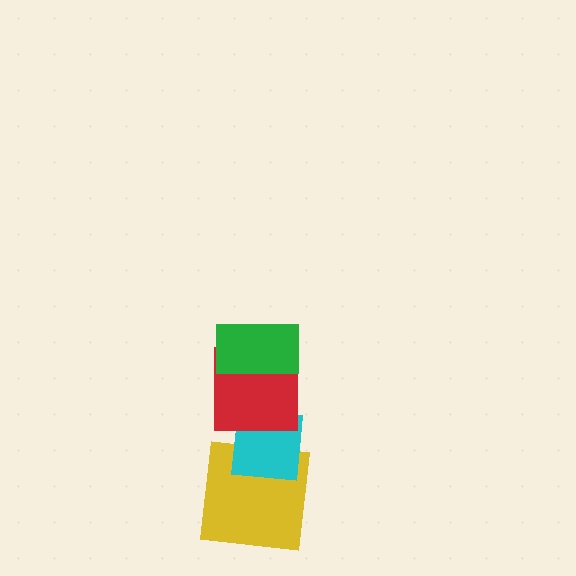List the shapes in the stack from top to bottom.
From top to bottom: the green rectangle, the red square, the cyan square, the yellow square.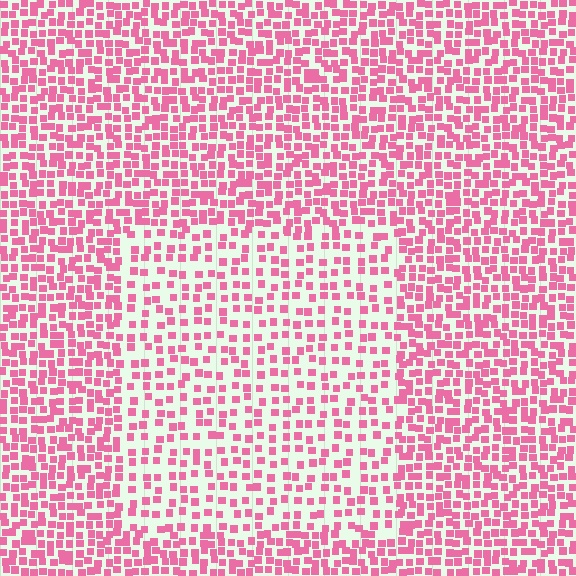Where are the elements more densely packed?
The elements are more densely packed outside the rectangle boundary.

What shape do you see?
I see a rectangle.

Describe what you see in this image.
The image contains small pink elements arranged at two different densities. A rectangle-shaped region is visible where the elements are less densely packed than the surrounding area.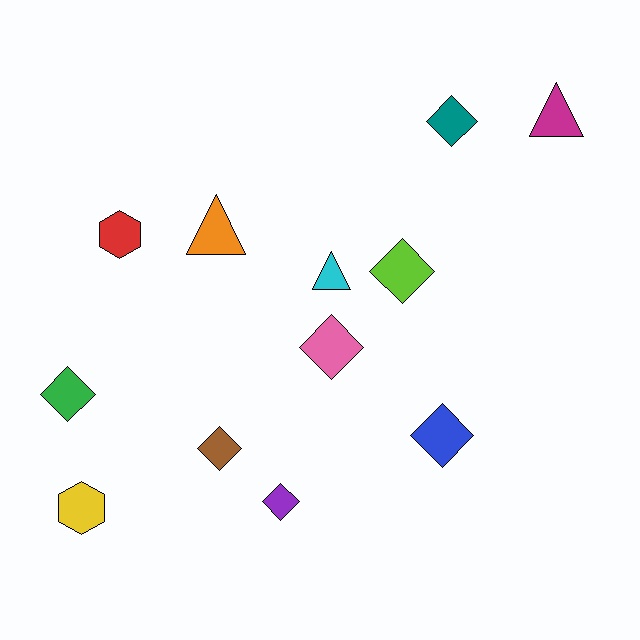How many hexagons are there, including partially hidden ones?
There are 2 hexagons.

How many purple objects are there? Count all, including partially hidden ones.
There is 1 purple object.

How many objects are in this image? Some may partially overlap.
There are 12 objects.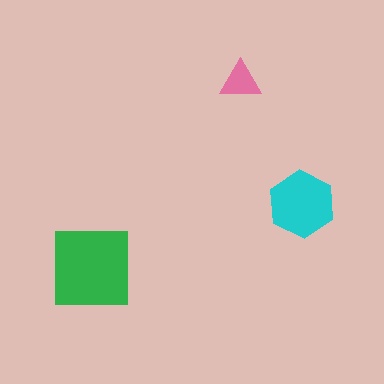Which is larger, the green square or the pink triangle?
The green square.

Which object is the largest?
The green square.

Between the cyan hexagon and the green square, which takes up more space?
The green square.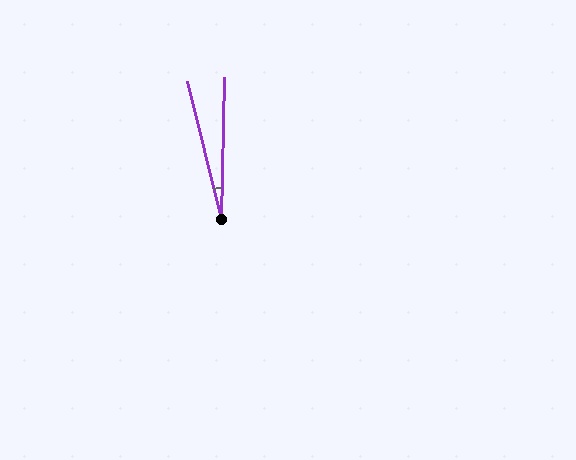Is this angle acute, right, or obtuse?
It is acute.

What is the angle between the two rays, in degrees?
Approximately 15 degrees.